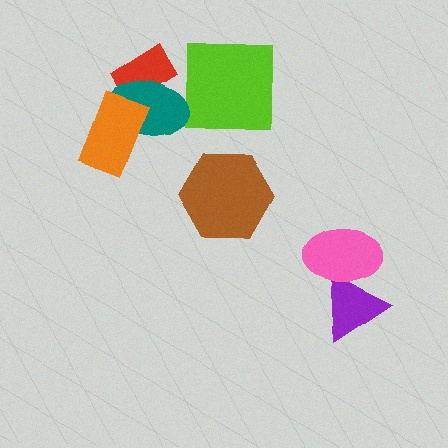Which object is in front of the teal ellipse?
The orange rectangle is in front of the teal ellipse.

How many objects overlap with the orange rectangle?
1 object overlaps with the orange rectangle.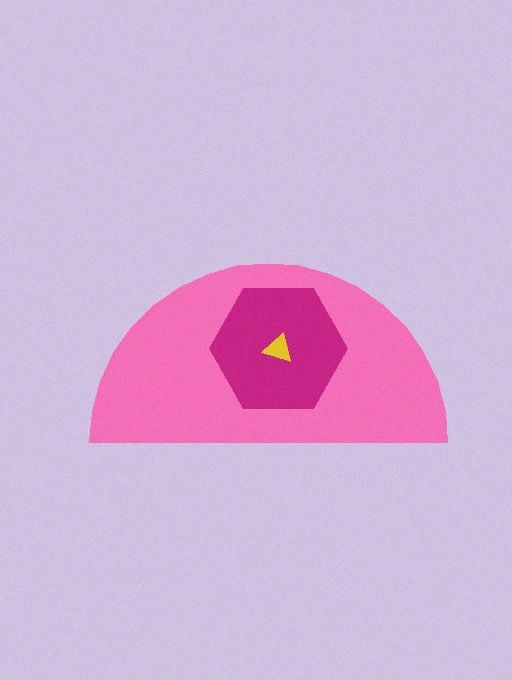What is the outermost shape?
The pink semicircle.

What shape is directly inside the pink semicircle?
The magenta hexagon.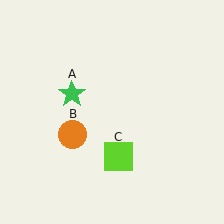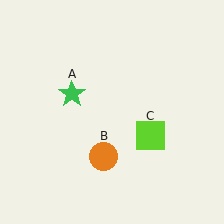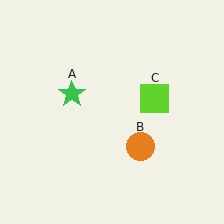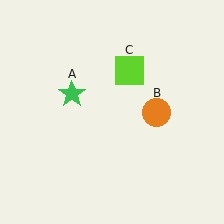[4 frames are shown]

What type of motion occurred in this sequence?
The orange circle (object B), lime square (object C) rotated counterclockwise around the center of the scene.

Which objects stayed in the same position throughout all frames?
Green star (object A) remained stationary.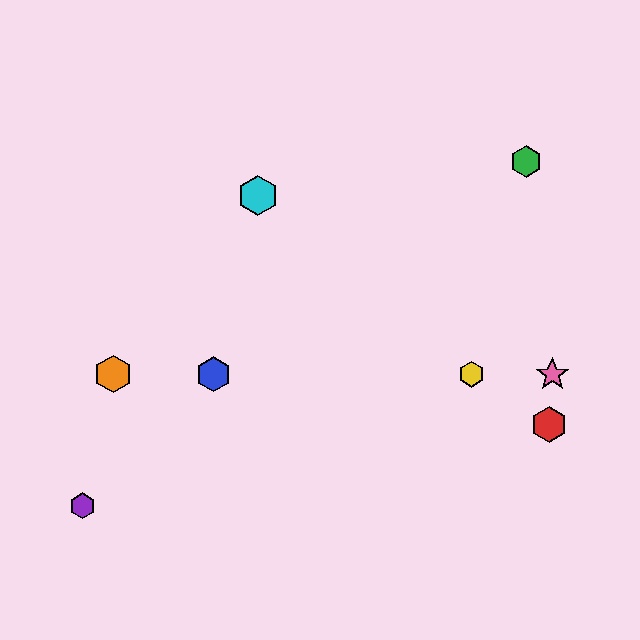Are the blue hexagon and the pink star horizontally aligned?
Yes, both are at y≈374.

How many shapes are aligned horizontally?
4 shapes (the blue hexagon, the yellow hexagon, the orange hexagon, the pink star) are aligned horizontally.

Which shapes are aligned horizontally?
The blue hexagon, the yellow hexagon, the orange hexagon, the pink star are aligned horizontally.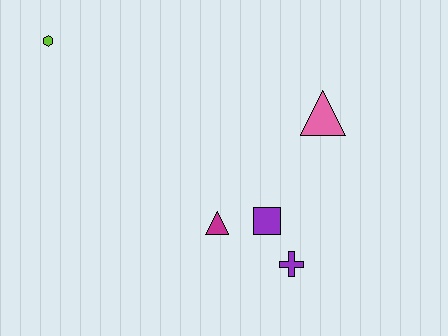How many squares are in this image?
There is 1 square.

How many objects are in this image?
There are 5 objects.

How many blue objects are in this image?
There are no blue objects.